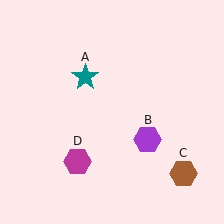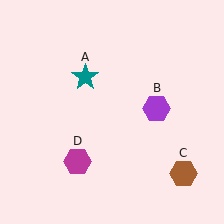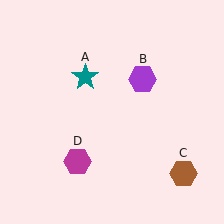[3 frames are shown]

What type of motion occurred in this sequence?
The purple hexagon (object B) rotated counterclockwise around the center of the scene.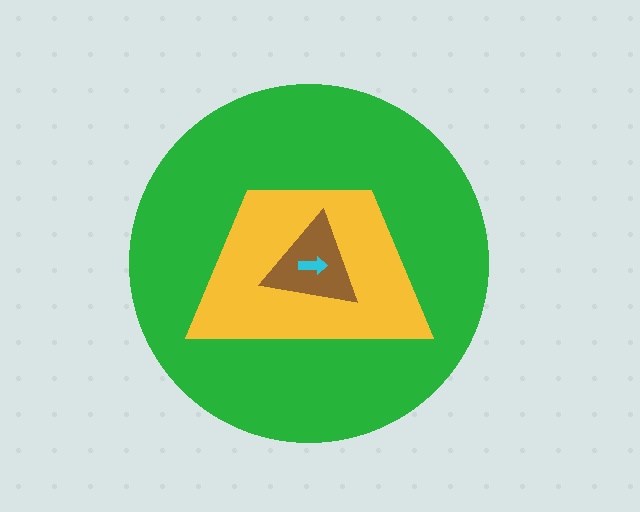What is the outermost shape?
The green circle.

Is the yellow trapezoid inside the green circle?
Yes.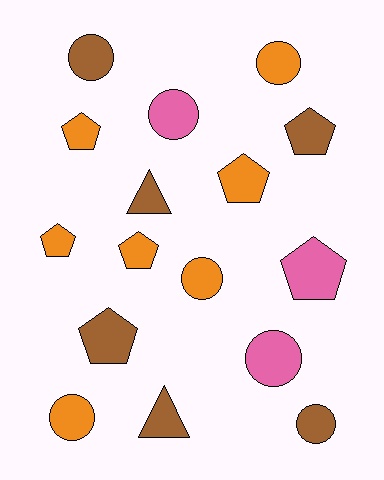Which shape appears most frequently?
Circle, with 7 objects.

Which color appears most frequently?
Orange, with 7 objects.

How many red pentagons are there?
There are no red pentagons.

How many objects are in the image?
There are 16 objects.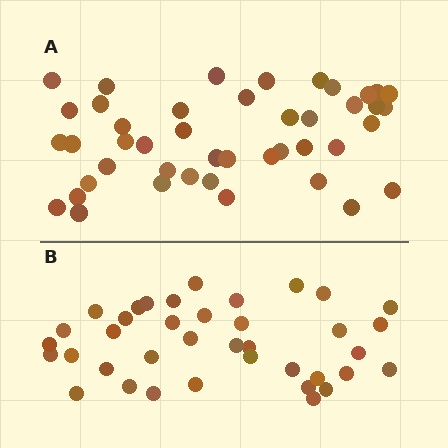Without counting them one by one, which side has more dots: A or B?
Region A (the top region) has more dots.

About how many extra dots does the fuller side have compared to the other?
Region A has about 6 more dots than region B.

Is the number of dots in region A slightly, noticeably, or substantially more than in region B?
Region A has only slightly more — the two regions are fairly close. The ratio is roughly 1.2 to 1.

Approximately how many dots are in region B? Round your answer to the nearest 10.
About 40 dots. (The exact count is 38, which rounds to 40.)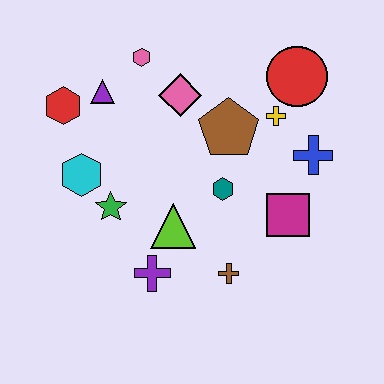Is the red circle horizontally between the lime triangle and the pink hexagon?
No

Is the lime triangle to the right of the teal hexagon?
No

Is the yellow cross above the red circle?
No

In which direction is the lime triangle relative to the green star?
The lime triangle is to the right of the green star.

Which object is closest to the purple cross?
The lime triangle is closest to the purple cross.